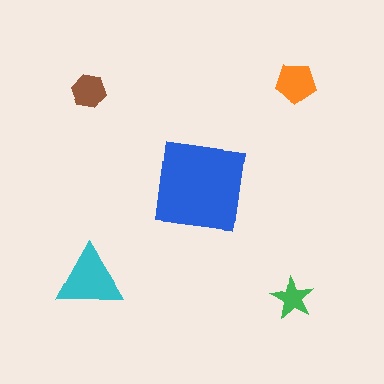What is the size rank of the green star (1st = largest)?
5th.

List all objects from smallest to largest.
The green star, the brown hexagon, the orange pentagon, the cyan triangle, the blue square.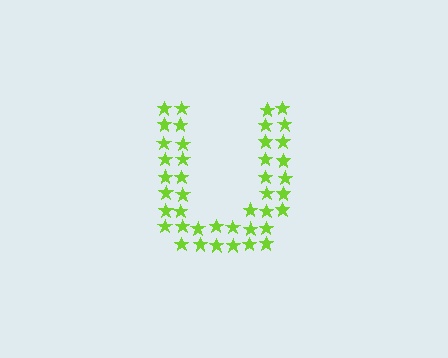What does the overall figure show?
The overall figure shows the letter U.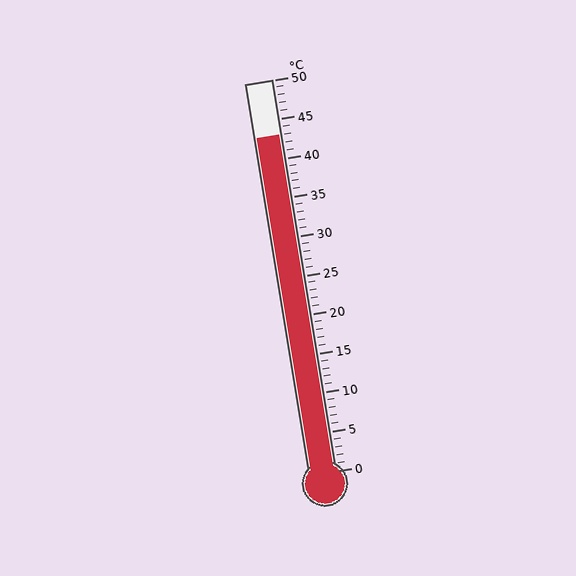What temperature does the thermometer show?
The thermometer shows approximately 43°C.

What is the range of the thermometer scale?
The thermometer scale ranges from 0°C to 50°C.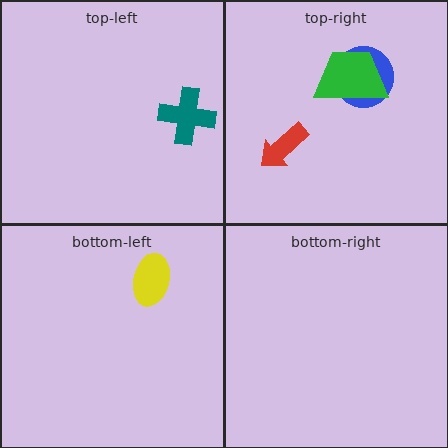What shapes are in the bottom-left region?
The yellow ellipse.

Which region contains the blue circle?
The top-right region.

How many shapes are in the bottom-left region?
1.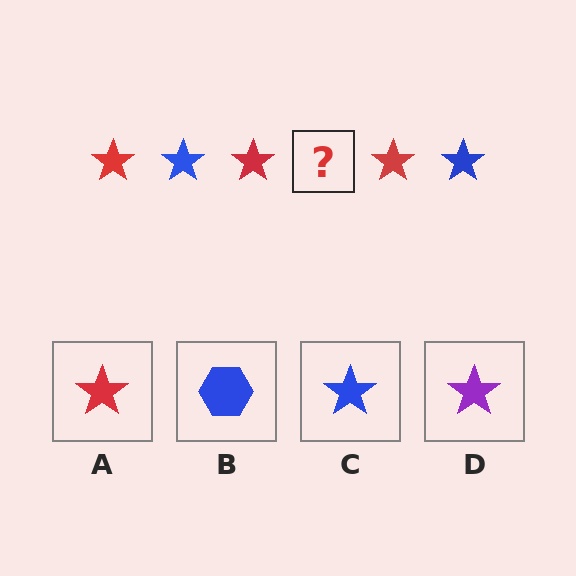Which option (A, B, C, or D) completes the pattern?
C.